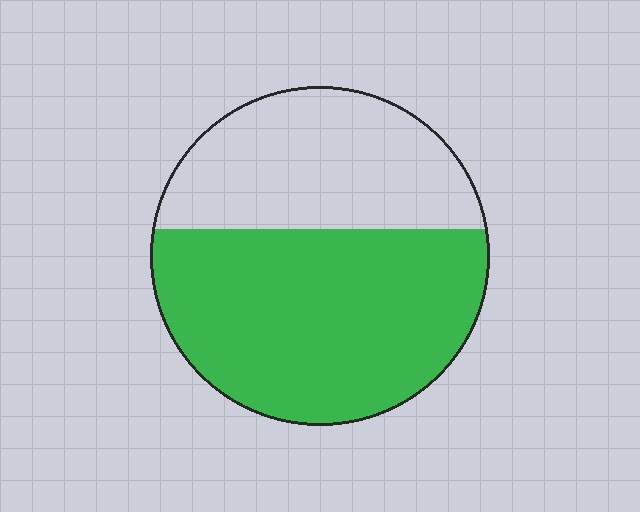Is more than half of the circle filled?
Yes.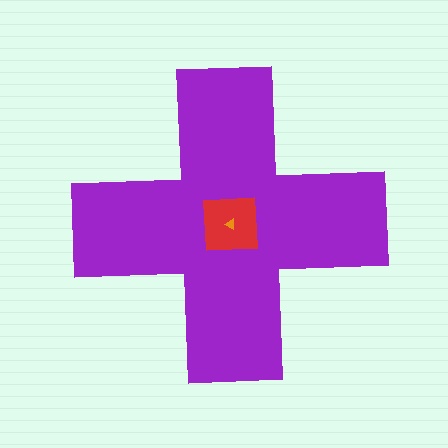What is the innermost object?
The orange triangle.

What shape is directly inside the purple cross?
The red square.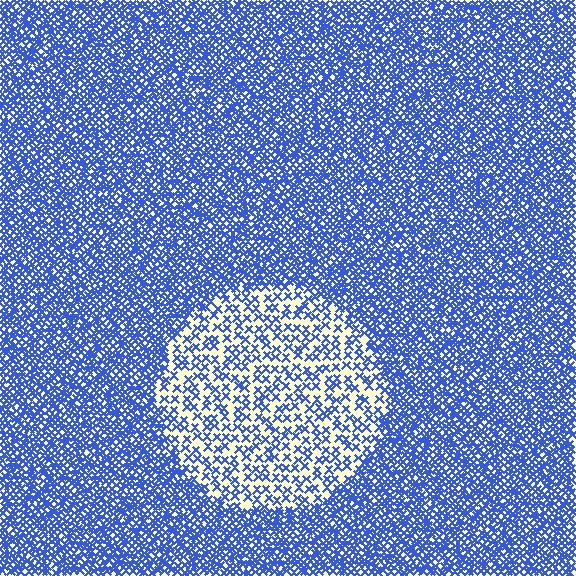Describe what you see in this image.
The image contains small blue elements arranged at two different densities. A circle-shaped region is visible where the elements are less densely packed than the surrounding area.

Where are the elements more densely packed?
The elements are more densely packed outside the circle boundary.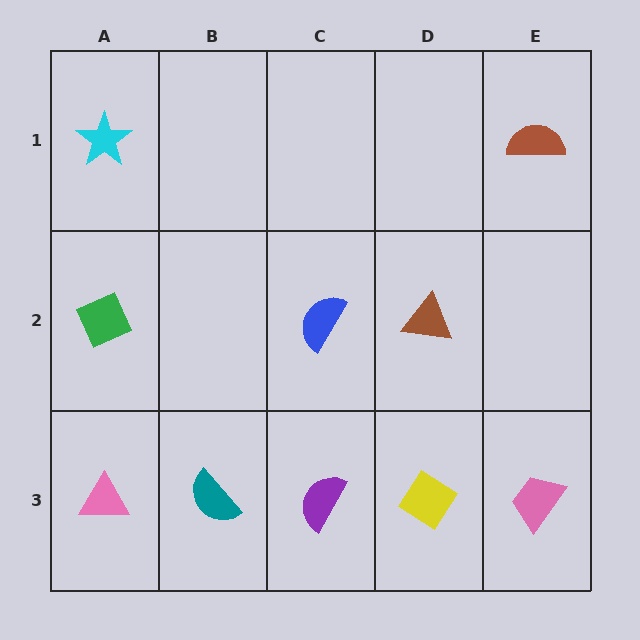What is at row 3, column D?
A yellow diamond.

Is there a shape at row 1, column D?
No, that cell is empty.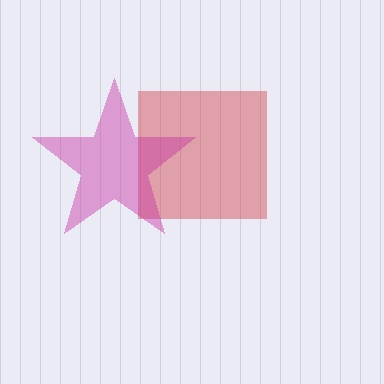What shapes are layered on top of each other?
The layered shapes are: a red square, a magenta star.